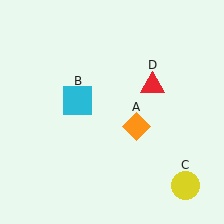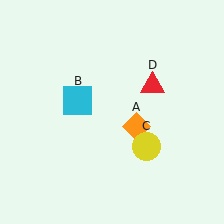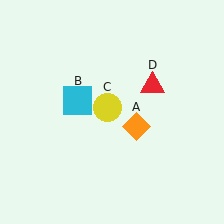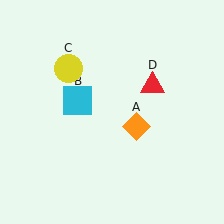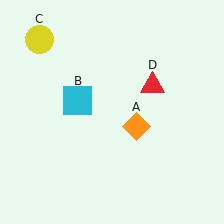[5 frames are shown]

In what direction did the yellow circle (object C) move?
The yellow circle (object C) moved up and to the left.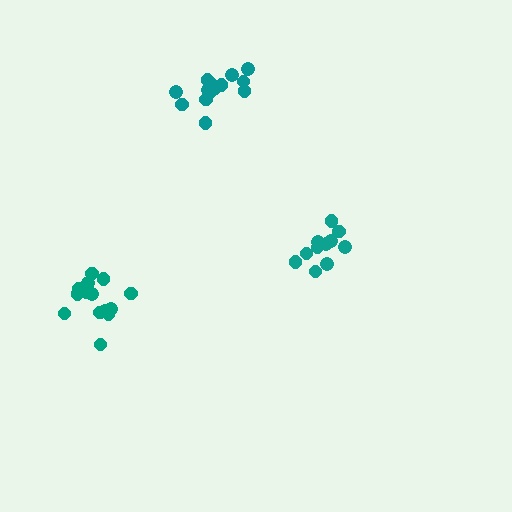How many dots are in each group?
Group 1: 14 dots, Group 2: 11 dots, Group 3: 14 dots (39 total).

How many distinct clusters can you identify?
There are 3 distinct clusters.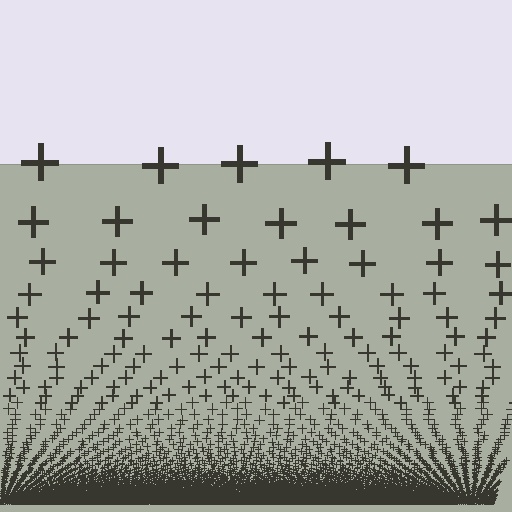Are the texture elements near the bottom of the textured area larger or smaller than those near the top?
Smaller. The gradient is inverted — elements near the bottom are smaller and denser.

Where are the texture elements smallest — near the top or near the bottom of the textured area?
Near the bottom.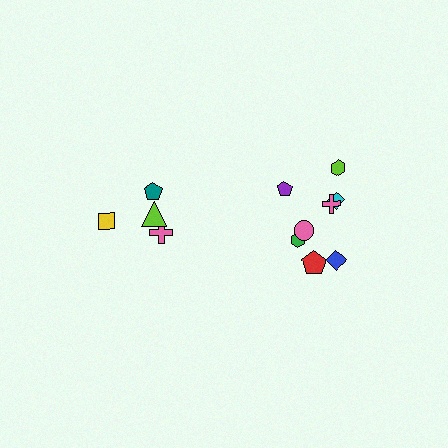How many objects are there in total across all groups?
There are 12 objects.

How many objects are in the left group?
There are 4 objects.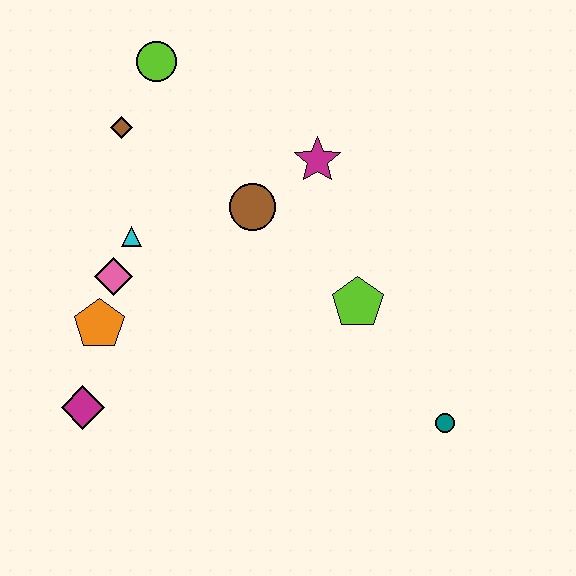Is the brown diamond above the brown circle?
Yes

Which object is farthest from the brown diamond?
The teal circle is farthest from the brown diamond.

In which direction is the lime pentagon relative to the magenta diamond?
The lime pentagon is to the right of the magenta diamond.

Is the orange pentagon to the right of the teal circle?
No